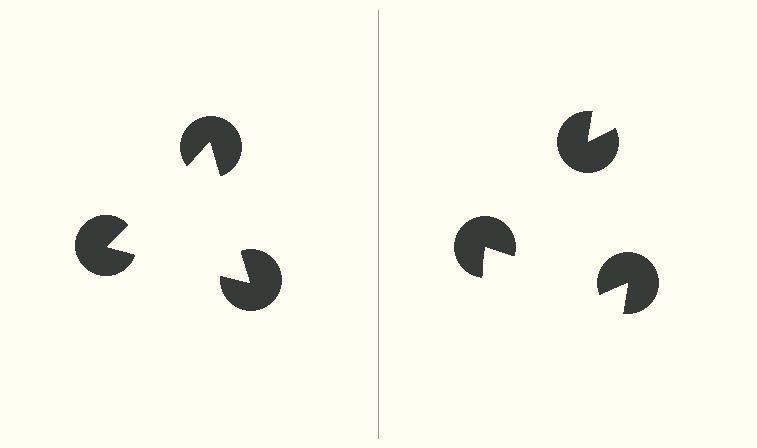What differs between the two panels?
The pac-man discs are positioned identically on both sides; only the wedge orientations differ. On the left they align to a triangle; on the right they are misaligned.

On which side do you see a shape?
An illusory triangle appears on the left side. On the right side the wedge cuts are rotated, so no coherent shape forms.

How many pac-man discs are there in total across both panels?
6 — 3 on each side.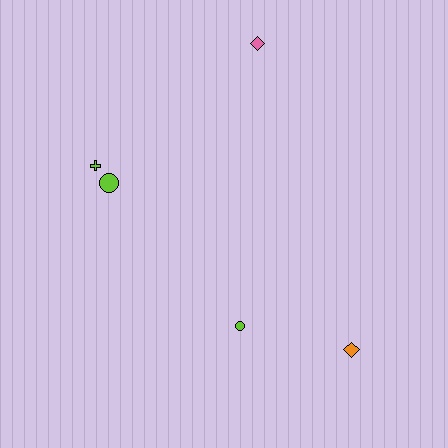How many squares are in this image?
There are no squares.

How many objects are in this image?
There are 5 objects.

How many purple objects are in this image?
There are no purple objects.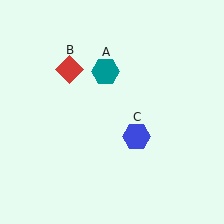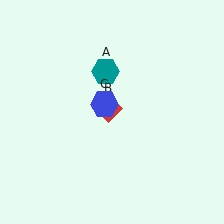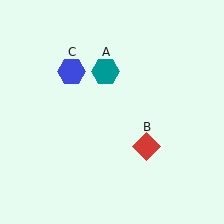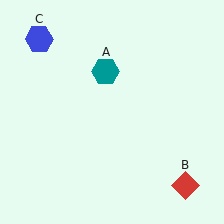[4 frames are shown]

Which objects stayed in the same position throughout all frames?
Teal hexagon (object A) remained stationary.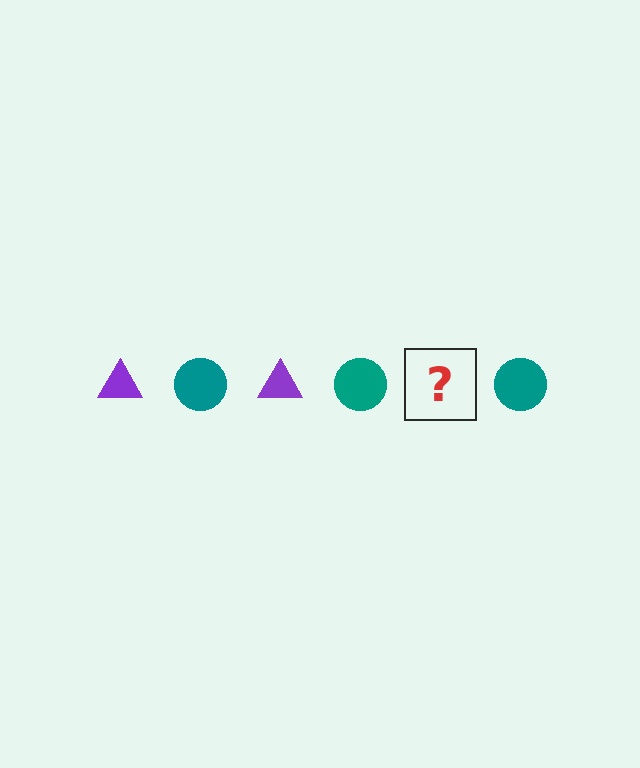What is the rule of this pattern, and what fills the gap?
The rule is that the pattern alternates between purple triangle and teal circle. The gap should be filled with a purple triangle.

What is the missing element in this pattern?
The missing element is a purple triangle.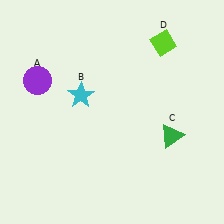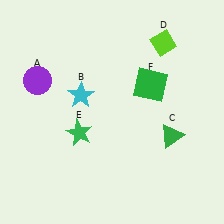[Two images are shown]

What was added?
A green star (E), a green square (F) were added in Image 2.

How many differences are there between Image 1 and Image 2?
There are 2 differences between the two images.